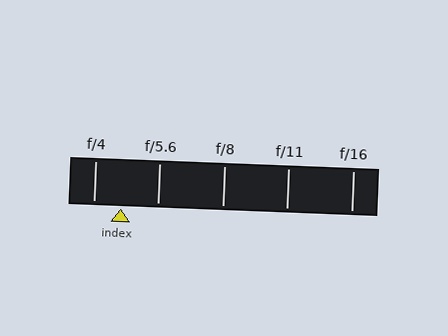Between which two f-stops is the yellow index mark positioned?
The index mark is between f/4 and f/5.6.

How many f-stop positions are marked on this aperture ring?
There are 5 f-stop positions marked.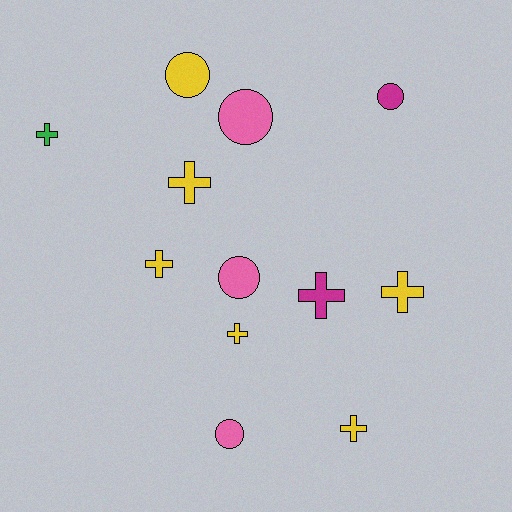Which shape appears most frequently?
Cross, with 7 objects.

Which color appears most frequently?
Yellow, with 6 objects.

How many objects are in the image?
There are 12 objects.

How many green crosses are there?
There is 1 green cross.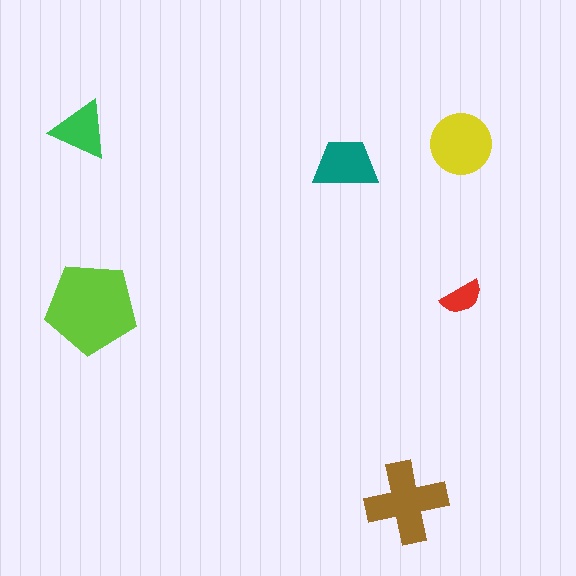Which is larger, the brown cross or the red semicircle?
The brown cross.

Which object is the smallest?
The red semicircle.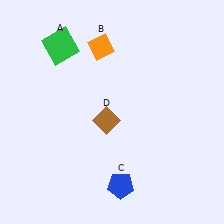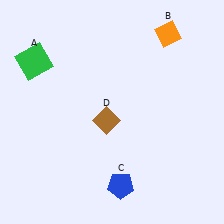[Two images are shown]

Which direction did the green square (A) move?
The green square (A) moved left.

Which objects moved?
The objects that moved are: the green square (A), the orange diamond (B).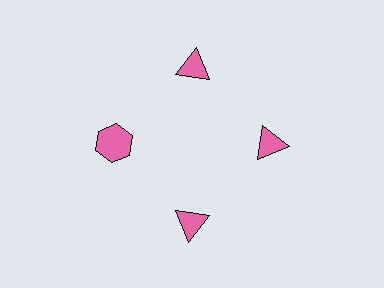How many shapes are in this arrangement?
There are 4 shapes arranged in a ring pattern.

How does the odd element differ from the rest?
It has a different shape: hexagon instead of triangle.